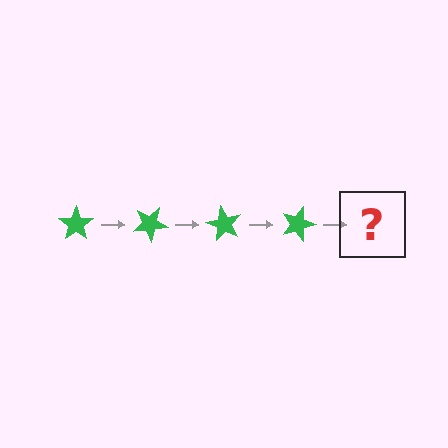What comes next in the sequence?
The next element should be a green star rotated 120 degrees.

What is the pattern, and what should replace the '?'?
The pattern is that the star rotates 30 degrees each step. The '?' should be a green star rotated 120 degrees.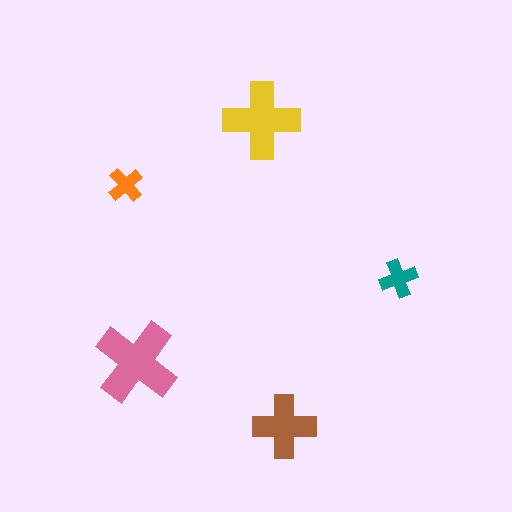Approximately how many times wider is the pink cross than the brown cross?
About 1.5 times wider.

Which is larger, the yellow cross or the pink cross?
The pink one.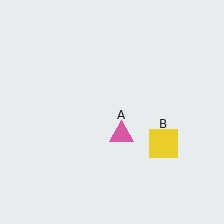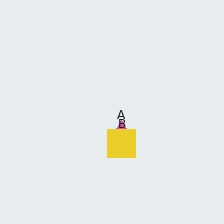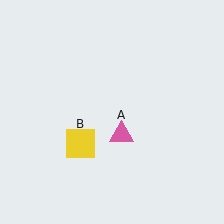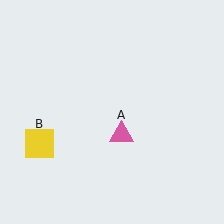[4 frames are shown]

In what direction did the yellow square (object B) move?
The yellow square (object B) moved left.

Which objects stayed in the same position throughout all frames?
Pink triangle (object A) remained stationary.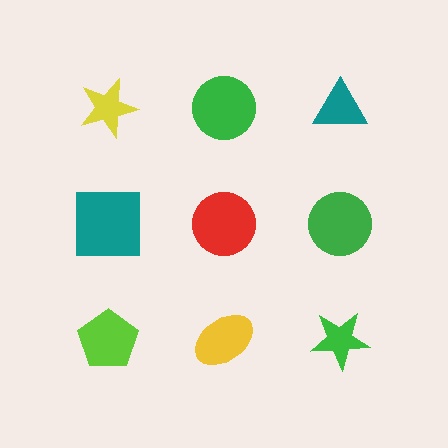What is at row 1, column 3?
A teal triangle.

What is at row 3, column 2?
A yellow ellipse.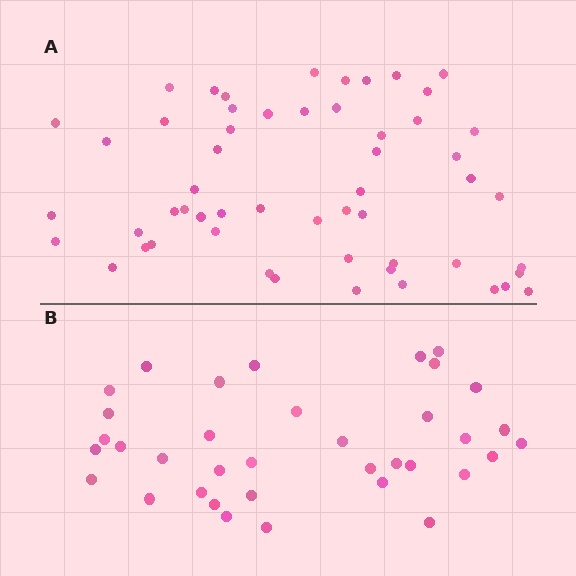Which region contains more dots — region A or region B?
Region A (the top region) has more dots.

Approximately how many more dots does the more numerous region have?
Region A has approximately 20 more dots than region B.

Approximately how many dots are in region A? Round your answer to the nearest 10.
About 60 dots. (The exact count is 55, which rounds to 60.)